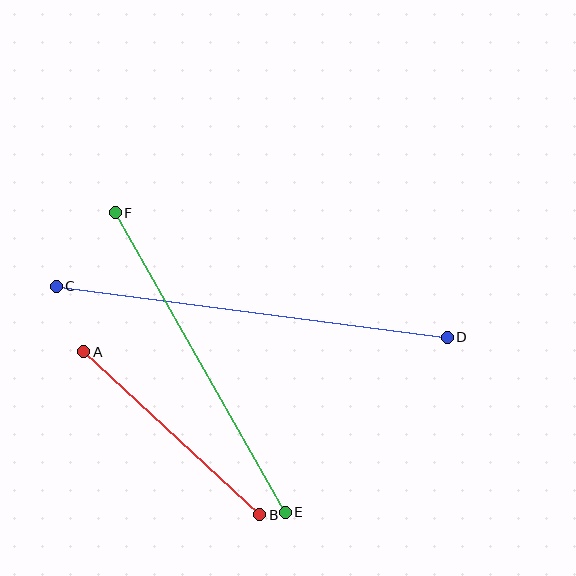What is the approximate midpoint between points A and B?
The midpoint is at approximately (172, 433) pixels.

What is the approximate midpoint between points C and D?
The midpoint is at approximately (252, 312) pixels.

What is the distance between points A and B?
The distance is approximately 240 pixels.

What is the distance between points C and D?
The distance is approximately 394 pixels.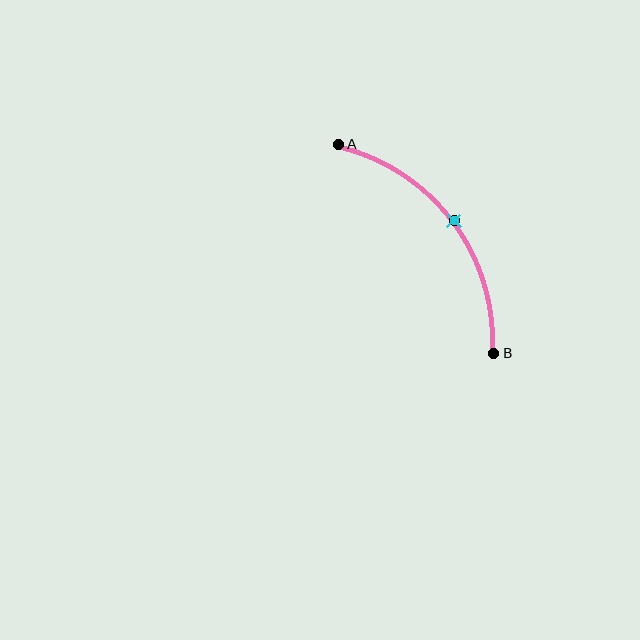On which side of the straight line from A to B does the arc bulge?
The arc bulges above and to the right of the straight line connecting A and B.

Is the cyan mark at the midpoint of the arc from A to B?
Yes. The cyan mark lies on the arc at equal arc-length from both A and B — it is the arc midpoint.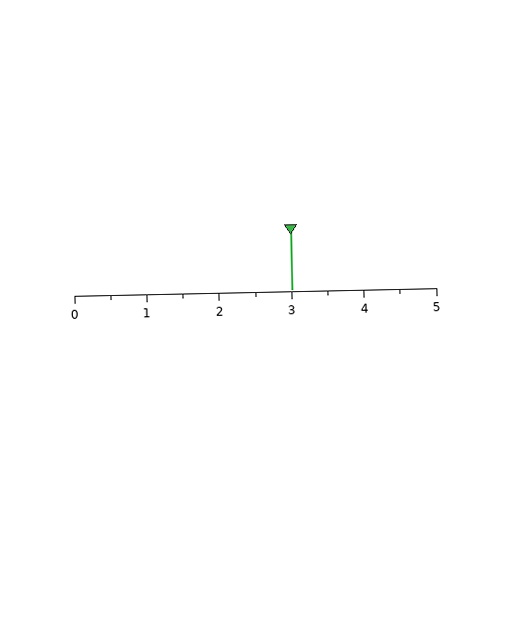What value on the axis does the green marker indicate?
The marker indicates approximately 3.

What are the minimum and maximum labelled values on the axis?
The axis runs from 0 to 5.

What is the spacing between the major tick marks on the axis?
The major ticks are spaced 1 apart.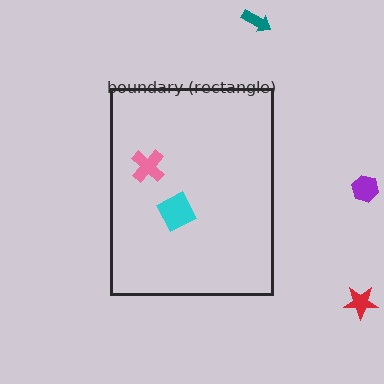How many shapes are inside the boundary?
2 inside, 3 outside.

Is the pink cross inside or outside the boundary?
Inside.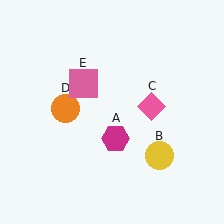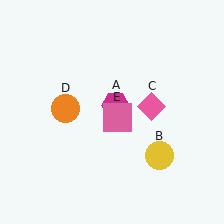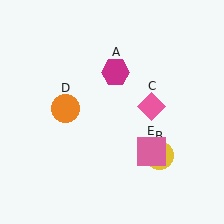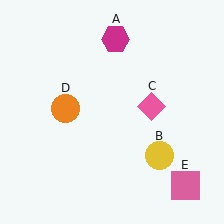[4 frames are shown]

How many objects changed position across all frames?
2 objects changed position: magenta hexagon (object A), pink square (object E).